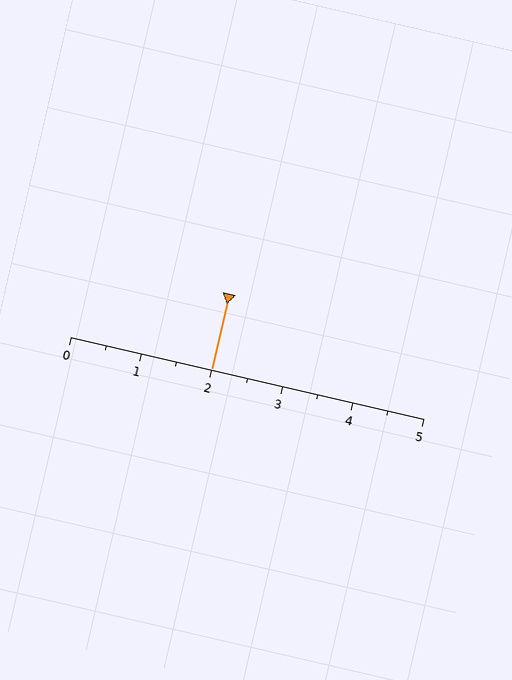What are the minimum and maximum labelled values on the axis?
The axis runs from 0 to 5.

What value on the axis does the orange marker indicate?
The marker indicates approximately 2.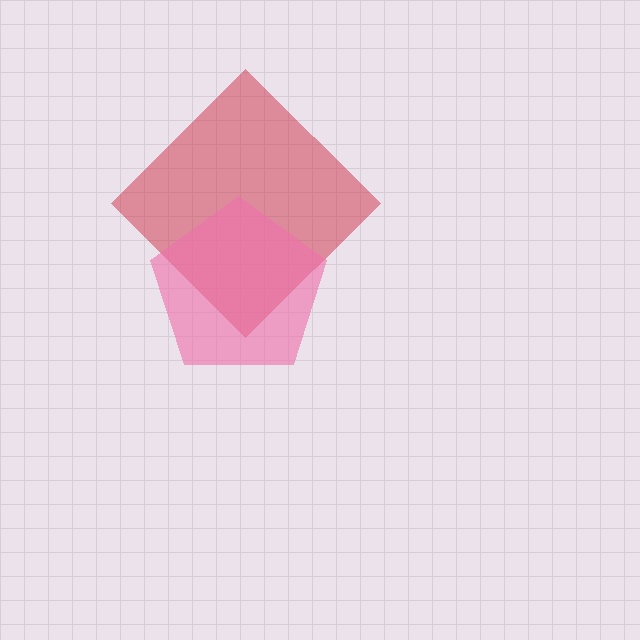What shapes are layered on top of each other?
The layered shapes are: a red diamond, a pink pentagon.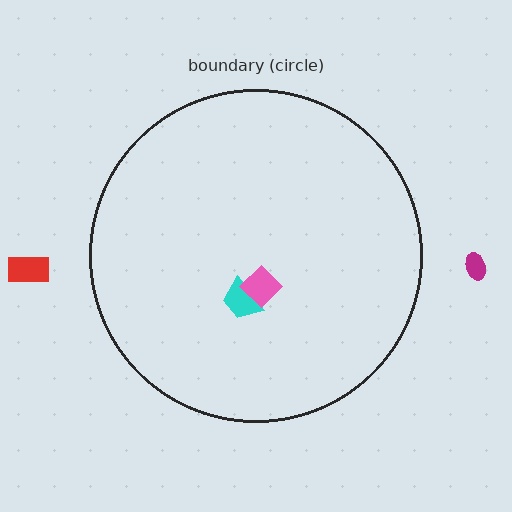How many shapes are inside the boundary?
2 inside, 2 outside.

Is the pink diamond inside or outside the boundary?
Inside.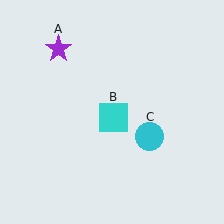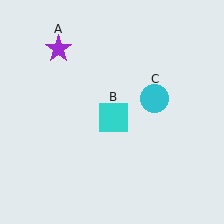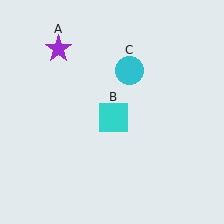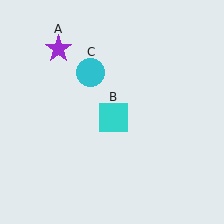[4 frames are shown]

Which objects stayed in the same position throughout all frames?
Purple star (object A) and cyan square (object B) remained stationary.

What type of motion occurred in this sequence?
The cyan circle (object C) rotated counterclockwise around the center of the scene.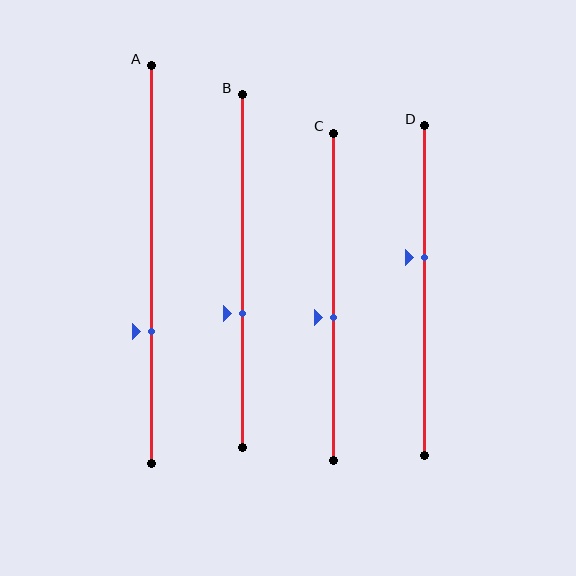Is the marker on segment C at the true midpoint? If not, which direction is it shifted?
No, the marker on segment C is shifted downward by about 6% of the segment length.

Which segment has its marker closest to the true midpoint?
Segment C has its marker closest to the true midpoint.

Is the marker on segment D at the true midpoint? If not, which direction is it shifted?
No, the marker on segment D is shifted upward by about 10% of the segment length.